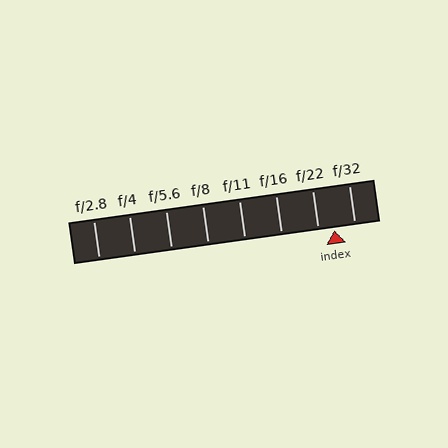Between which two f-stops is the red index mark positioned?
The index mark is between f/22 and f/32.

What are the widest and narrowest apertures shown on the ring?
The widest aperture shown is f/2.8 and the narrowest is f/32.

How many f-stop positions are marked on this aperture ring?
There are 8 f-stop positions marked.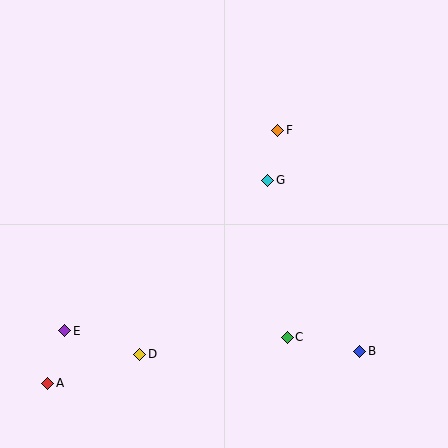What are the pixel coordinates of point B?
Point B is at (360, 351).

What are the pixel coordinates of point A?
Point A is at (48, 383).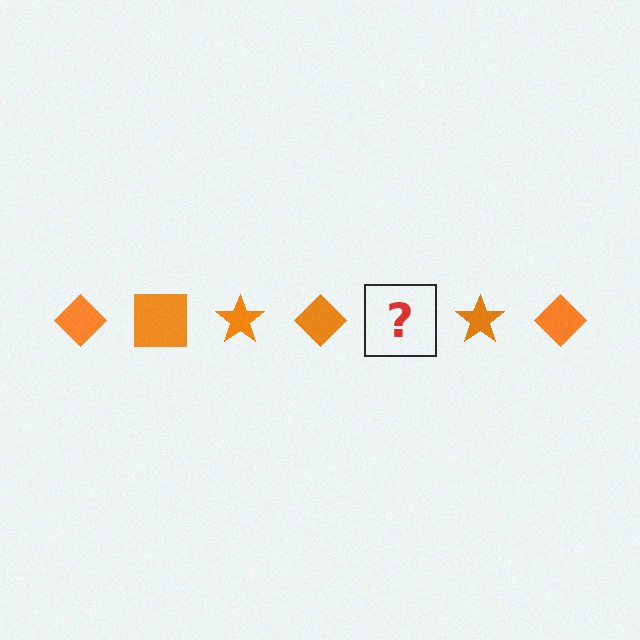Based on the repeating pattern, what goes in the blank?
The blank should be an orange square.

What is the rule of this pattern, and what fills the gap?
The rule is that the pattern cycles through diamond, square, star shapes in orange. The gap should be filled with an orange square.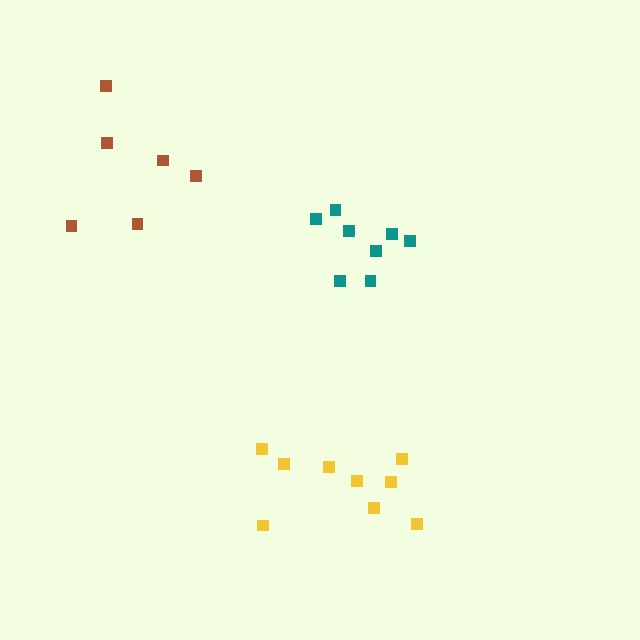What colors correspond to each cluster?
The clusters are colored: teal, yellow, brown.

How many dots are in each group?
Group 1: 8 dots, Group 2: 9 dots, Group 3: 6 dots (23 total).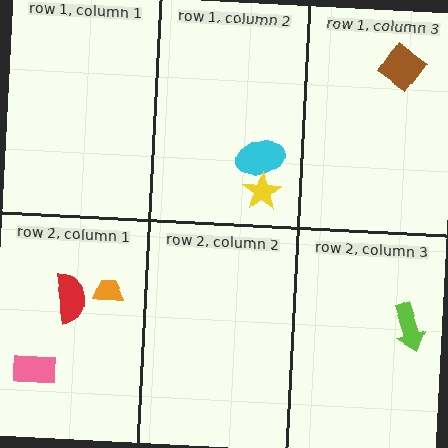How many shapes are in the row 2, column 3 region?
1.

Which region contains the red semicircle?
The row 2, column 1 region.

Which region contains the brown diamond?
The row 1, column 3 region.